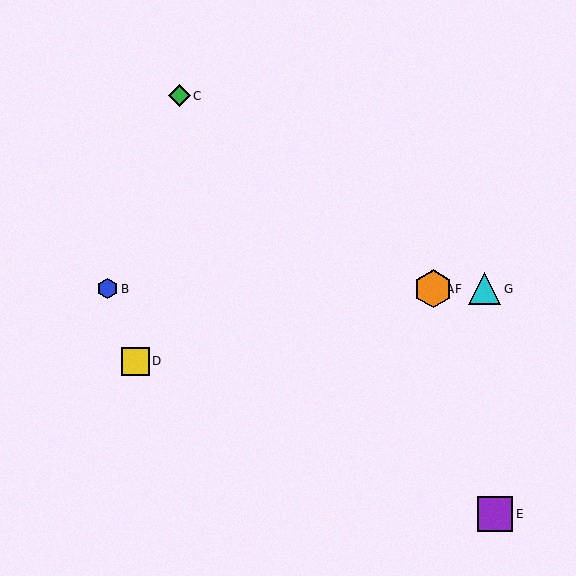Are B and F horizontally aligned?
Yes, both are at y≈289.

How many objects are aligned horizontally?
4 objects (A, B, F, G) are aligned horizontally.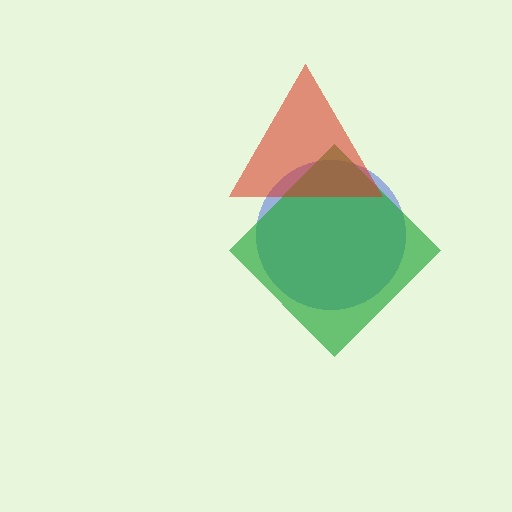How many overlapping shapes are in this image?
There are 3 overlapping shapes in the image.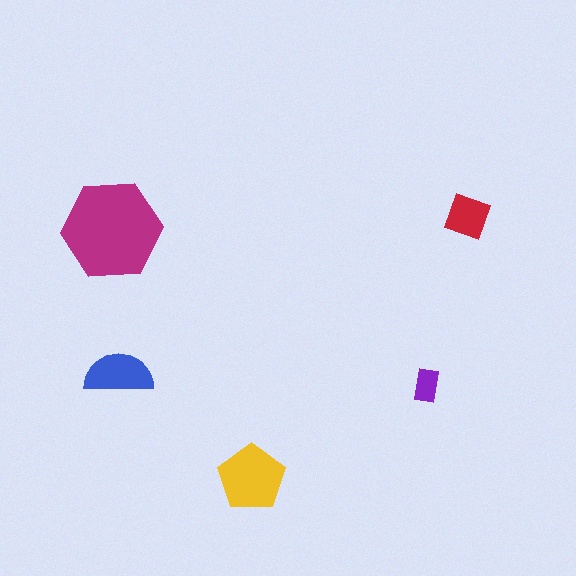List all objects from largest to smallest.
The magenta hexagon, the yellow pentagon, the blue semicircle, the red square, the purple rectangle.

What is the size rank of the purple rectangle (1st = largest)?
5th.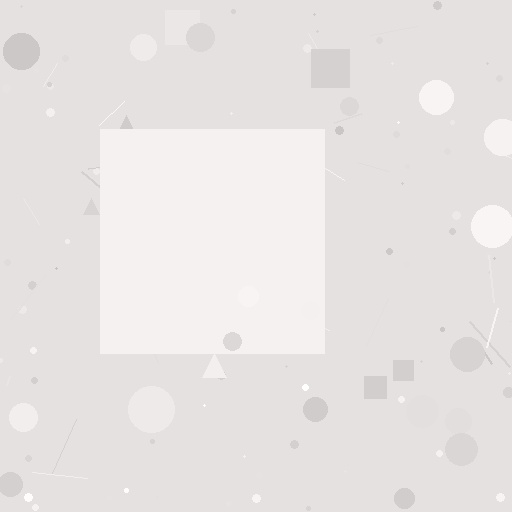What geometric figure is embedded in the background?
A square is embedded in the background.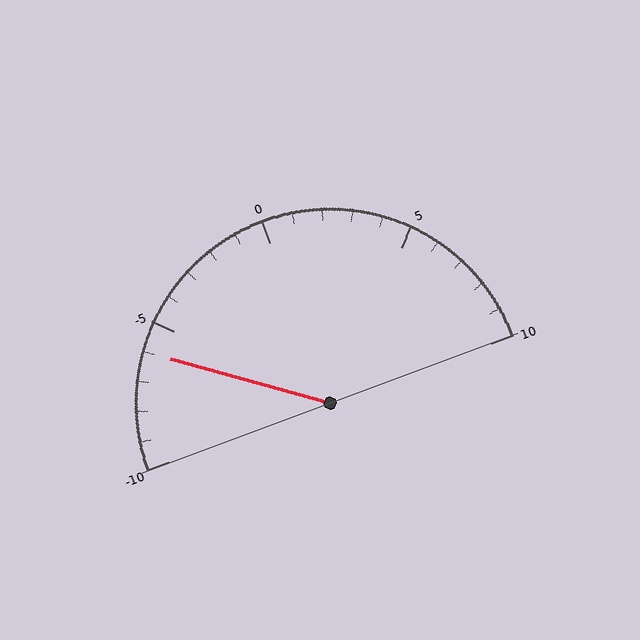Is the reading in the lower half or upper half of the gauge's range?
The reading is in the lower half of the range (-10 to 10).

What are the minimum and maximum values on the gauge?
The gauge ranges from -10 to 10.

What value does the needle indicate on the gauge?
The needle indicates approximately -6.